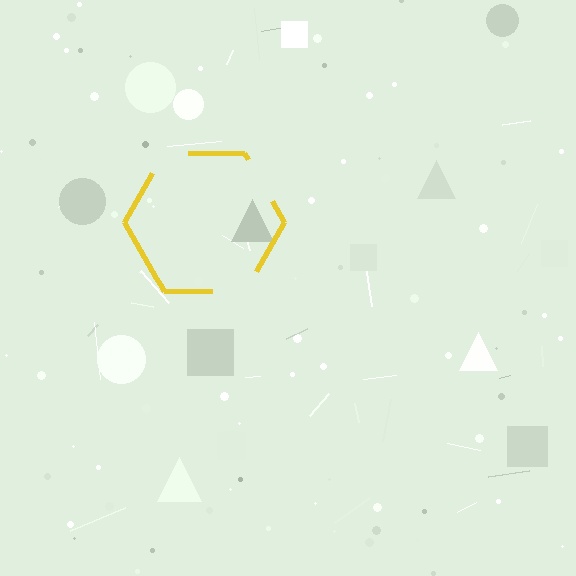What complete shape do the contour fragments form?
The contour fragments form a hexagon.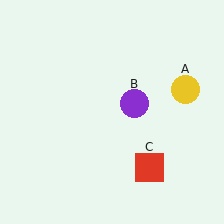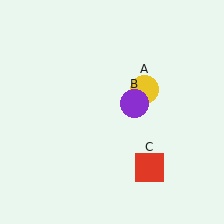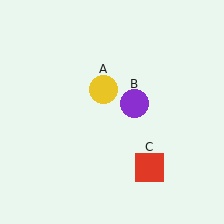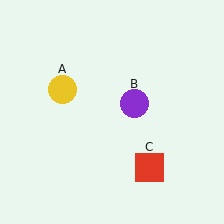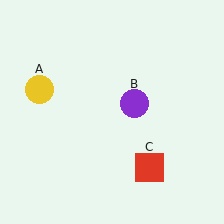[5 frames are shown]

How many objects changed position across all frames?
1 object changed position: yellow circle (object A).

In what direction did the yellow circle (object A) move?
The yellow circle (object A) moved left.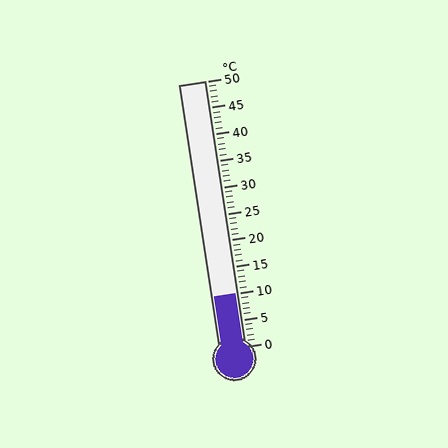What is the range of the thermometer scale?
The thermometer scale ranges from 0°C to 50°C.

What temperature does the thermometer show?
The thermometer shows approximately 10°C.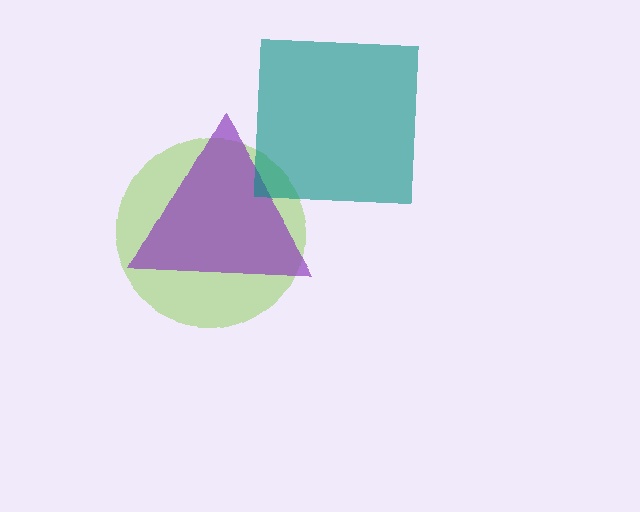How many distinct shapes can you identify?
There are 3 distinct shapes: a lime circle, a purple triangle, a teal square.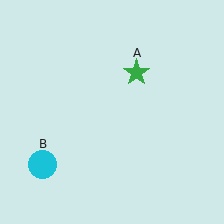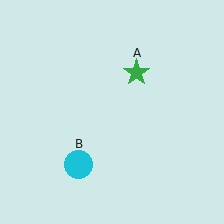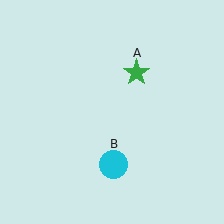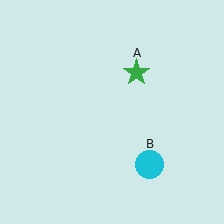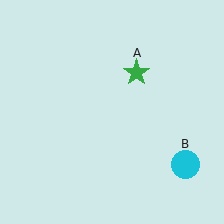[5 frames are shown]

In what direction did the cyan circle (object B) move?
The cyan circle (object B) moved right.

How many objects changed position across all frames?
1 object changed position: cyan circle (object B).